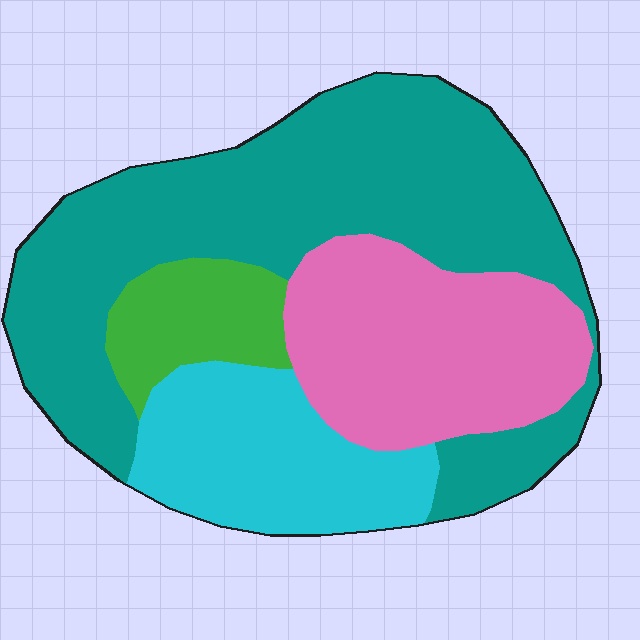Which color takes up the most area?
Teal, at roughly 50%.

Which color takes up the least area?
Green, at roughly 10%.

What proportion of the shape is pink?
Pink takes up less than a quarter of the shape.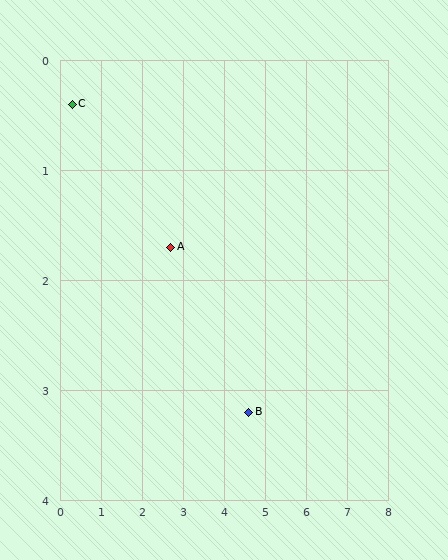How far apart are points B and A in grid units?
Points B and A are about 2.4 grid units apart.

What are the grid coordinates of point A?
Point A is at approximately (2.7, 1.7).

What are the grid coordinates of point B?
Point B is at approximately (4.6, 3.2).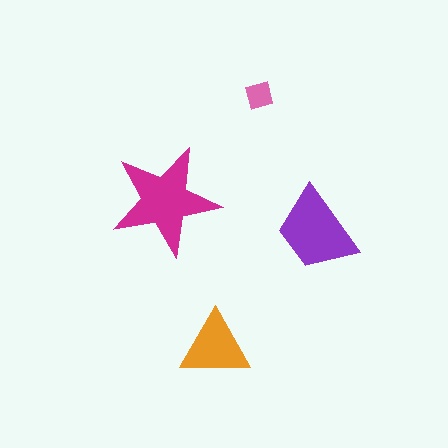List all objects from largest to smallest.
The magenta star, the purple trapezoid, the orange triangle, the pink square.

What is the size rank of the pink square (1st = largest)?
4th.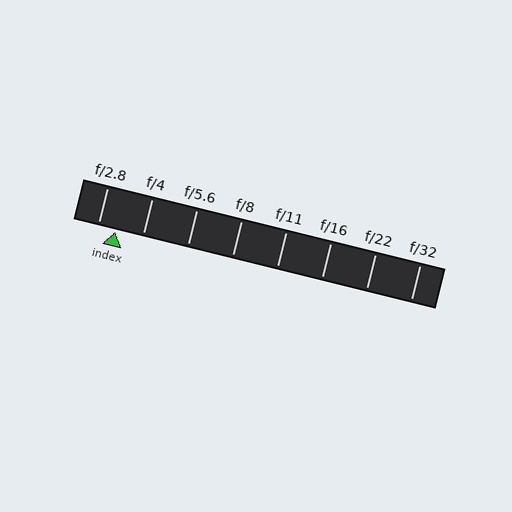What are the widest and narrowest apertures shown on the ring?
The widest aperture shown is f/2.8 and the narrowest is f/32.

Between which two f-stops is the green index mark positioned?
The index mark is between f/2.8 and f/4.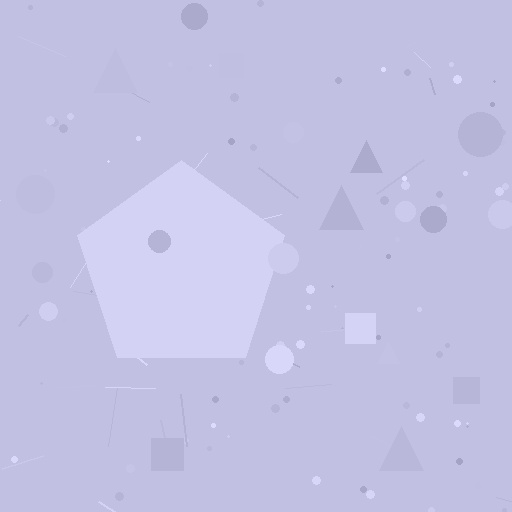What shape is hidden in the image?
A pentagon is hidden in the image.